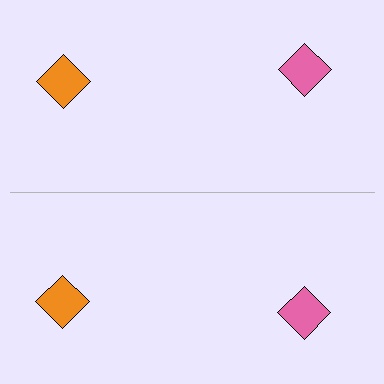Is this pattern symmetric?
Yes, this pattern has bilateral (reflection) symmetry.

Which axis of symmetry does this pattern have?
The pattern has a horizontal axis of symmetry running through the center of the image.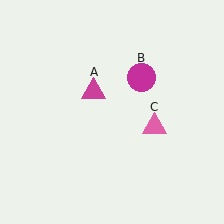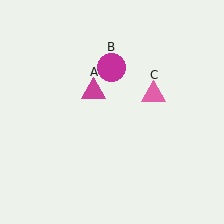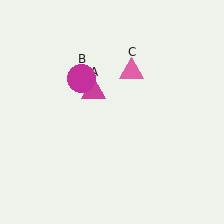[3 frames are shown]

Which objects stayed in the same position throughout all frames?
Magenta triangle (object A) remained stationary.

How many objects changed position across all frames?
2 objects changed position: magenta circle (object B), pink triangle (object C).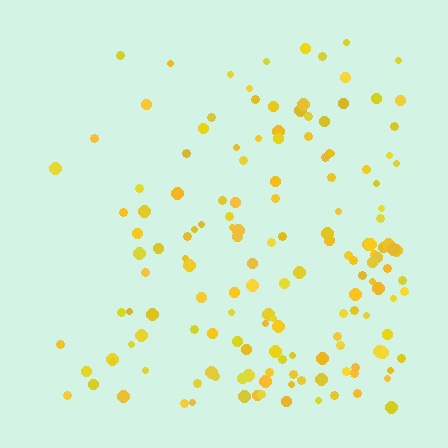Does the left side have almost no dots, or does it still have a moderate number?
Still a moderate number, just noticeably fewer than the right.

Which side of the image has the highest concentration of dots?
The right.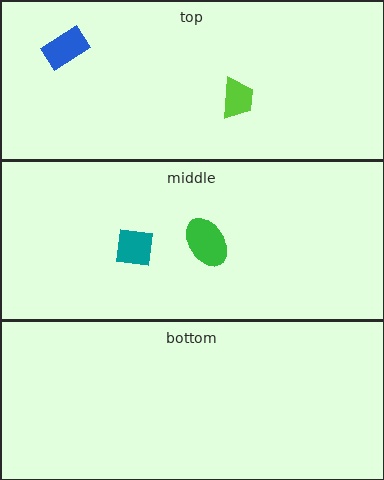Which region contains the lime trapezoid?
The top region.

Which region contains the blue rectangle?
The top region.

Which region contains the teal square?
The middle region.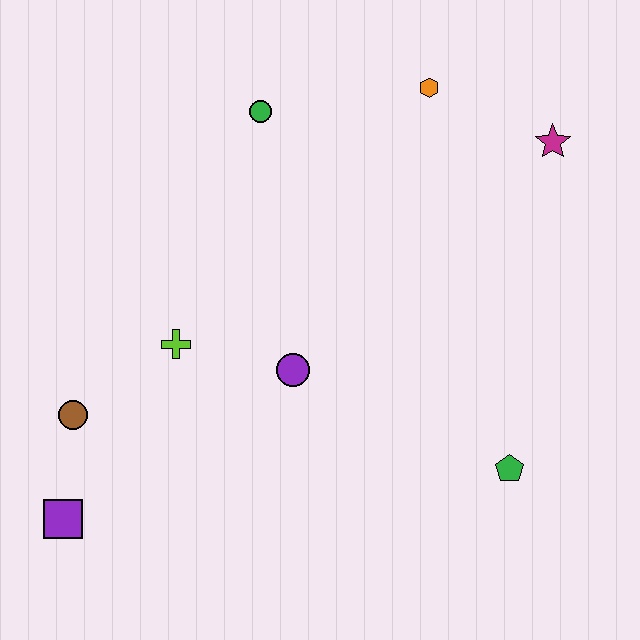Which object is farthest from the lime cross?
The magenta star is farthest from the lime cross.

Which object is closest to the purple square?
The brown circle is closest to the purple square.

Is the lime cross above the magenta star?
No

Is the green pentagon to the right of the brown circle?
Yes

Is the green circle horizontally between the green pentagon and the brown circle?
Yes